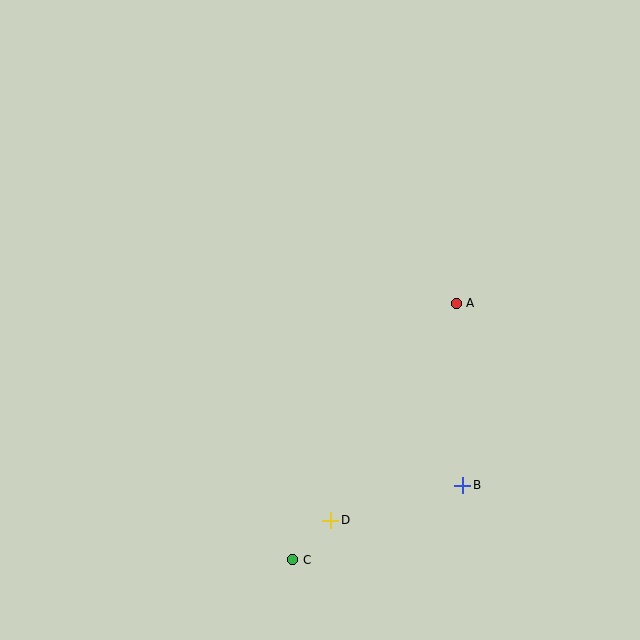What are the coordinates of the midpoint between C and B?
The midpoint between C and B is at (378, 523).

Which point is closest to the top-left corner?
Point A is closest to the top-left corner.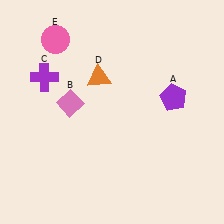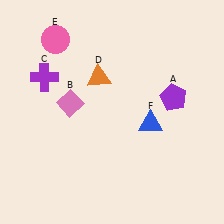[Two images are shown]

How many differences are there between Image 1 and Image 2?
There is 1 difference between the two images.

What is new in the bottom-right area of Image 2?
A blue triangle (F) was added in the bottom-right area of Image 2.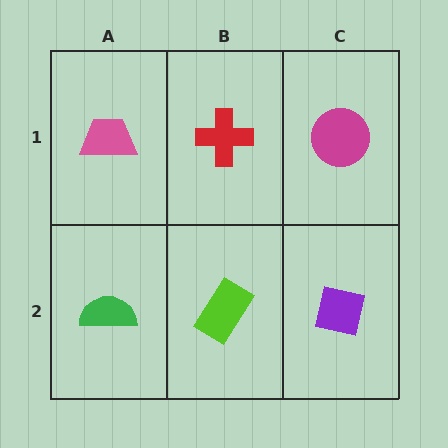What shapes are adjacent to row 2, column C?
A magenta circle (row 1, column C), a lime rectangle (row 2, column B).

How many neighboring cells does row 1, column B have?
3.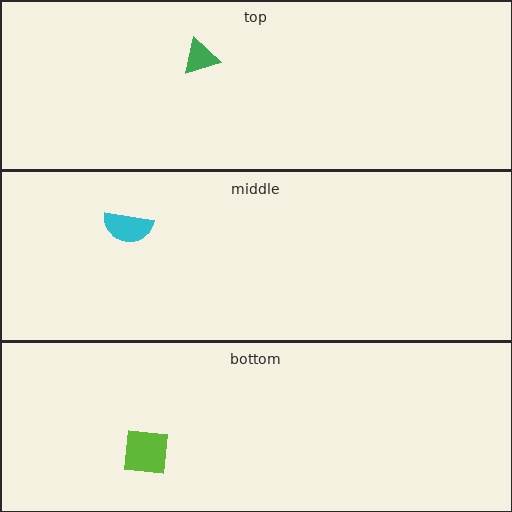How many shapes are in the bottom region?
1.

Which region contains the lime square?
The bottom region.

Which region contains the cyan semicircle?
The middle region.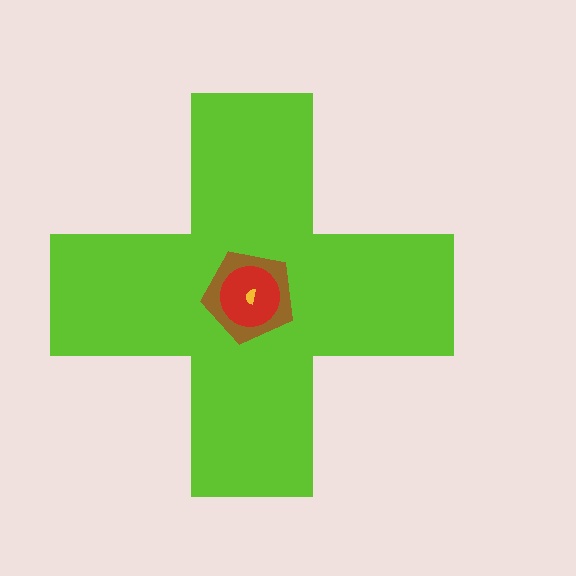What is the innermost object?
The yellow semicircle.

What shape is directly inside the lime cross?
The brown pentagon.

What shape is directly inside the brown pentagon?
The red circle.